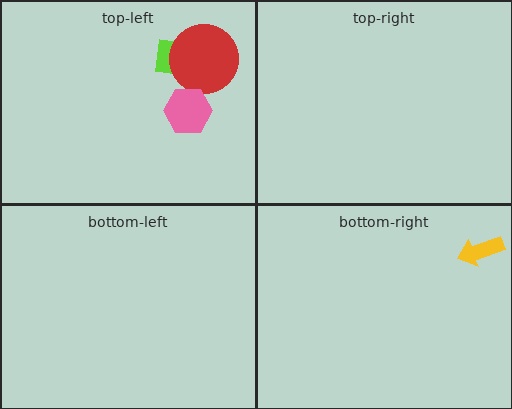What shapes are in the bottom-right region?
The yellow arrow.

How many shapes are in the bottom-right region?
1.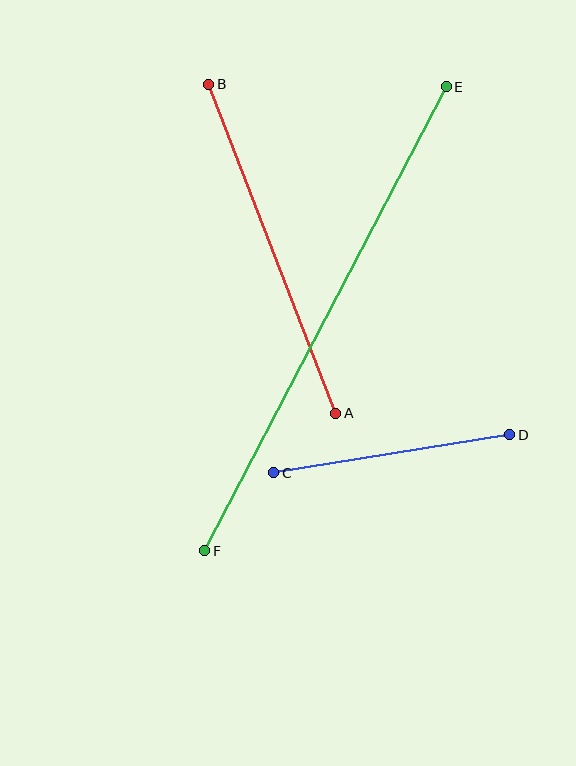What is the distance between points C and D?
The distance is approximately 239 pixels.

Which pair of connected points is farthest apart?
Points E and F are farthest apart.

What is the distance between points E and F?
The distance is approximately 523 pixels.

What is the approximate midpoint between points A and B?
The midpoint is at approximately (272, 249) pixels.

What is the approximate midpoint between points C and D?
The midpoint is at approximately (392, 454) pixels.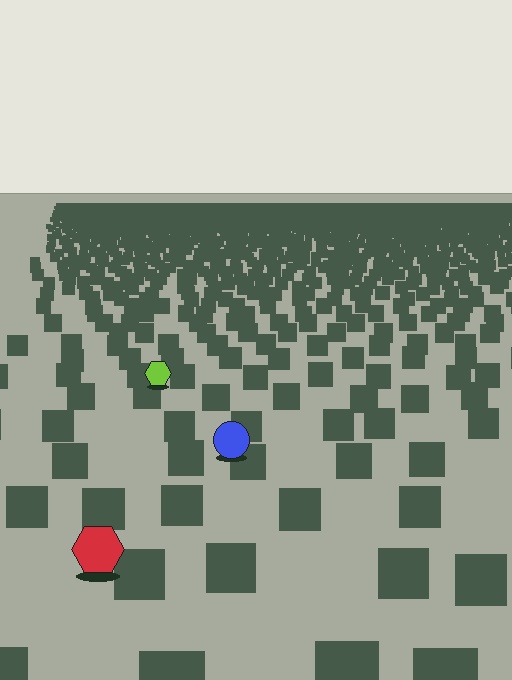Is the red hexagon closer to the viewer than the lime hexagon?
Yes. The red hexagon is closer — you can tell from the texture gradient: the ground texture is coarser near it.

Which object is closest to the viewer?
The red hexagon is closest. The texture marks near it are larger and more spread out.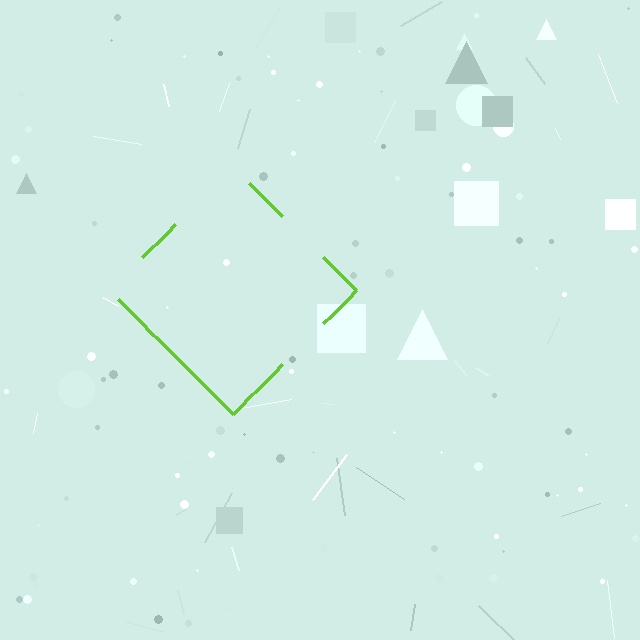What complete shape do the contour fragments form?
The contour fragments form a diamond.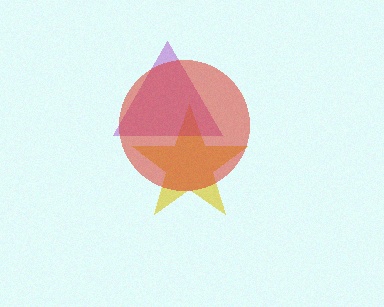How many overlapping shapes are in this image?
There are 3 overlapping shapes in the image.